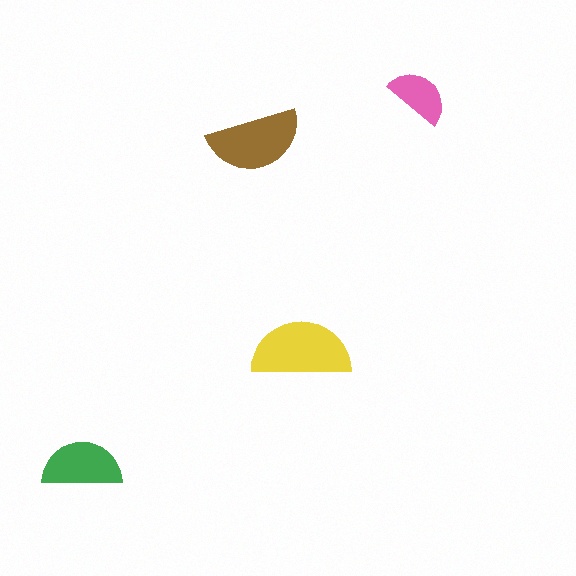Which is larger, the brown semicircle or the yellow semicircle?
The yellow one.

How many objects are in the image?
There are 4 objects in the image.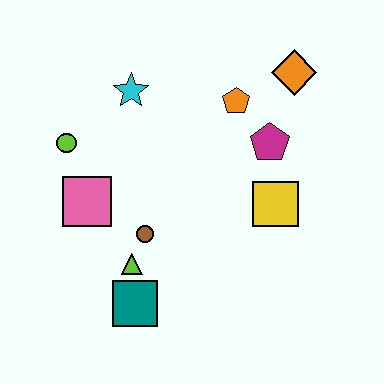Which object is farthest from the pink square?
The orange diamond is farthest from the pink square.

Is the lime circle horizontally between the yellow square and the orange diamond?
No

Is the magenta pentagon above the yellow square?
Yes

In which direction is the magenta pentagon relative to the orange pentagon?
The magenta pentagon is below the orange pentagon.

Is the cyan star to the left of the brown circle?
Yes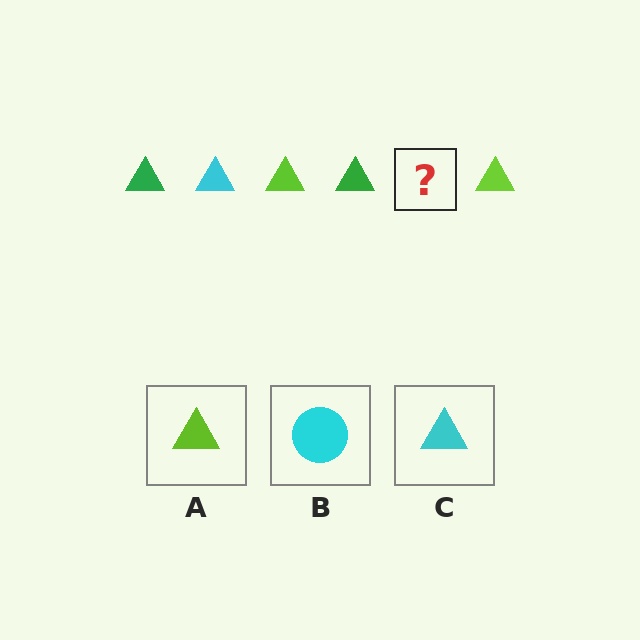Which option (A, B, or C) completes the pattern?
C.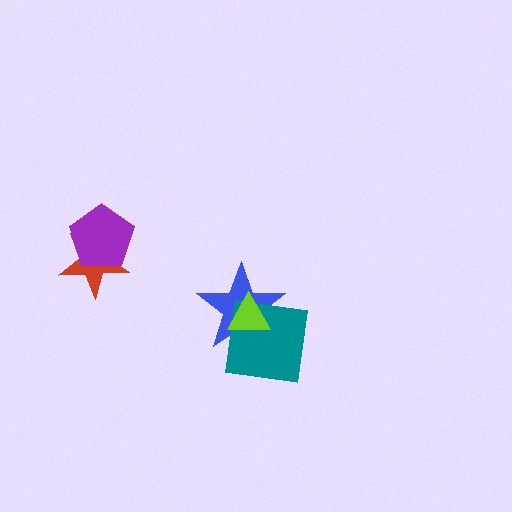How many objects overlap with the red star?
1 object overlaps with the red star.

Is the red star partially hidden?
Yes, it is partially covered by another shape.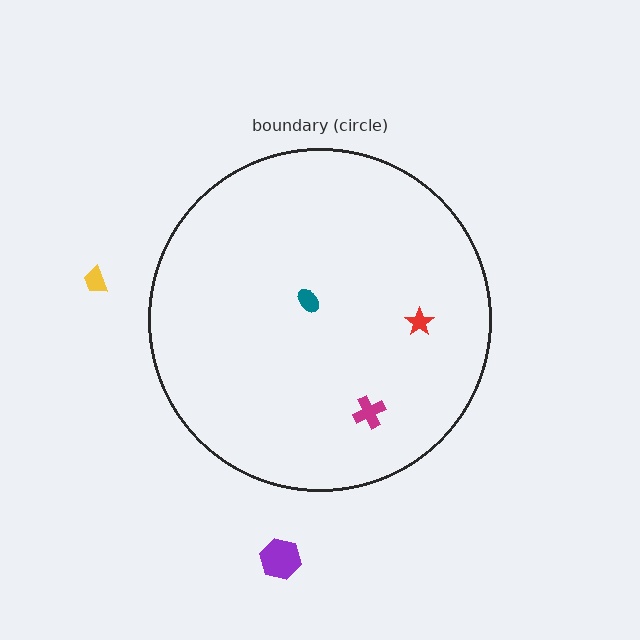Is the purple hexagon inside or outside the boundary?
Outside.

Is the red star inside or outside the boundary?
Inside.